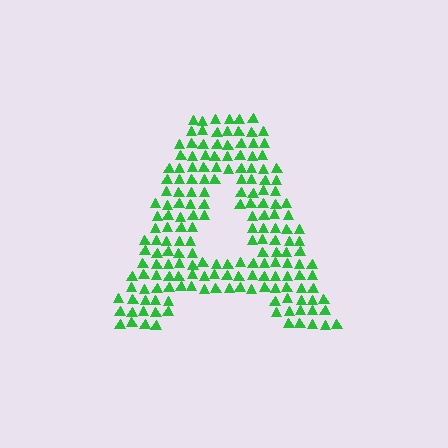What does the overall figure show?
The overall figure shows the letter A.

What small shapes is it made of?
It is made of small triangles.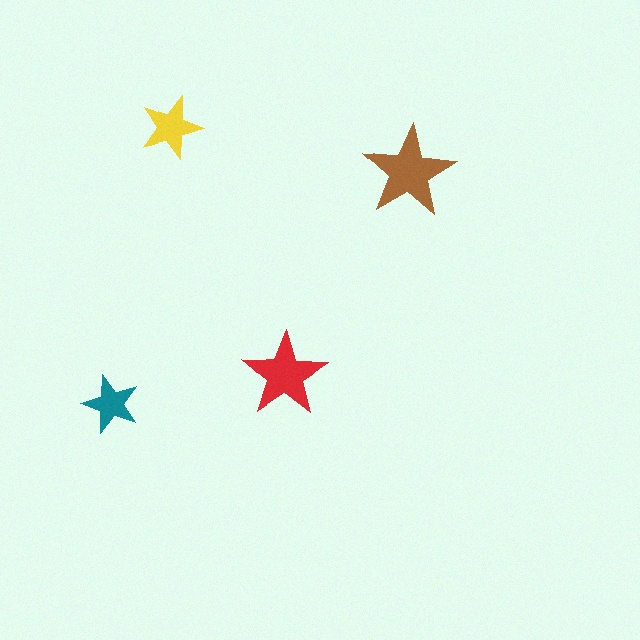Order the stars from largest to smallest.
the brown one, the red one, the yellow one, the teal one.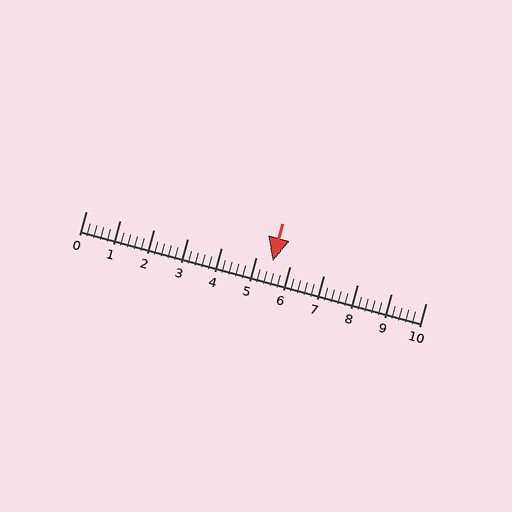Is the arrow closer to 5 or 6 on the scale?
The arrow is closer to 6.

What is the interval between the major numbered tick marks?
The major tick marks are spaced 1 units apart.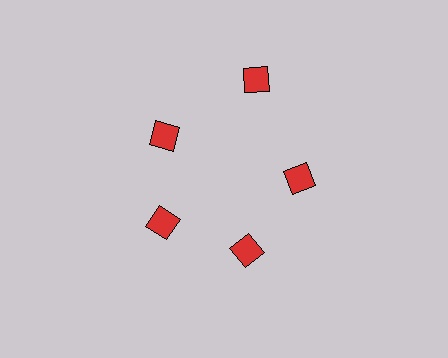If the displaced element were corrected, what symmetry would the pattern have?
It would have 5-fold rotational symmetry — the pattern would map onto itself every 72 degrees.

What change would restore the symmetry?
The symmetry would be restored by moving it inward, back onto the ring so that all 5 diamonds sit at equal angles and equal distance from the center.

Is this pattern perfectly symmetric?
No. The 5 red diamonds are arranged in a ring, but one element near the 1 o'clock position is pushed outward from the center, breaking the 5-fold rotational symmetry.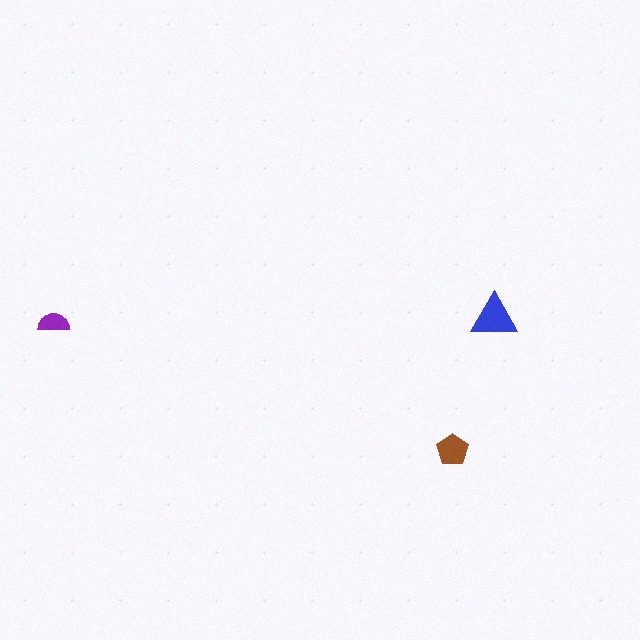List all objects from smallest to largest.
The purple semicircle, the brown pentagon, the blue triangle.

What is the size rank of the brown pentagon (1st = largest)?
2nd.